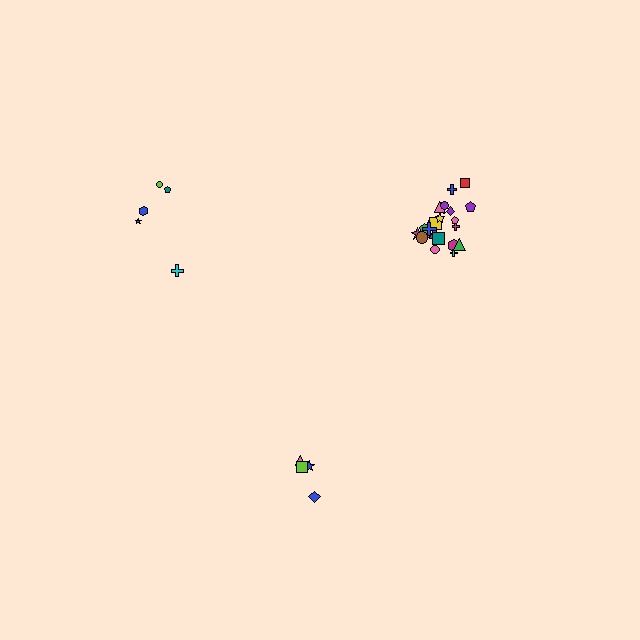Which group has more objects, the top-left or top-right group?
The top-right group.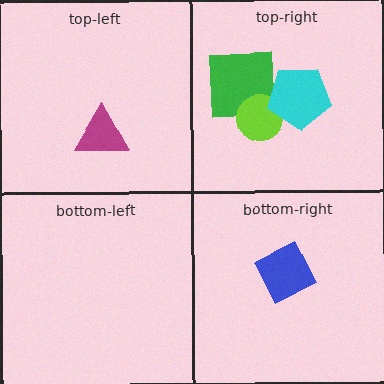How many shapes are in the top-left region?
1.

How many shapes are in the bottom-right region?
1.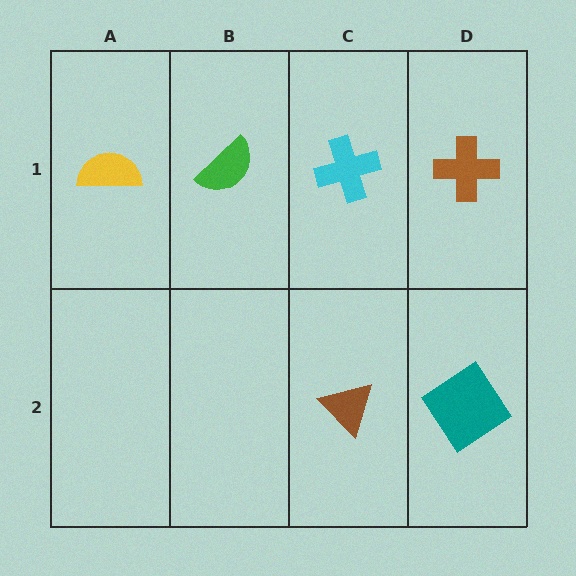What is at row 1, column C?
A cyan cross.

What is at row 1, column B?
A green semicircle.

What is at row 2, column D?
A teal diamond.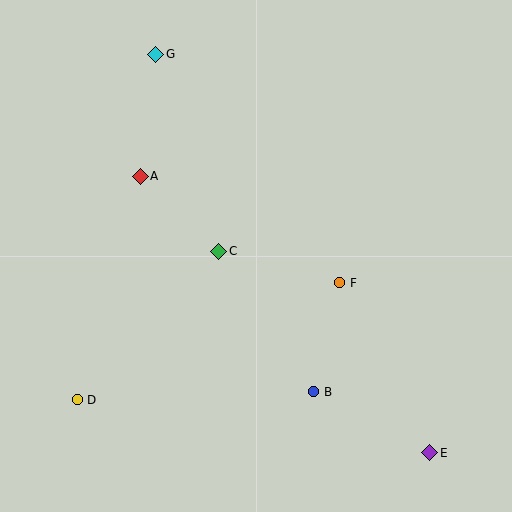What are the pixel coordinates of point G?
Point G is at (156, 54).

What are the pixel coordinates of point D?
Point D is at (77, 400).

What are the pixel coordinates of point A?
Point A is at (140, 176).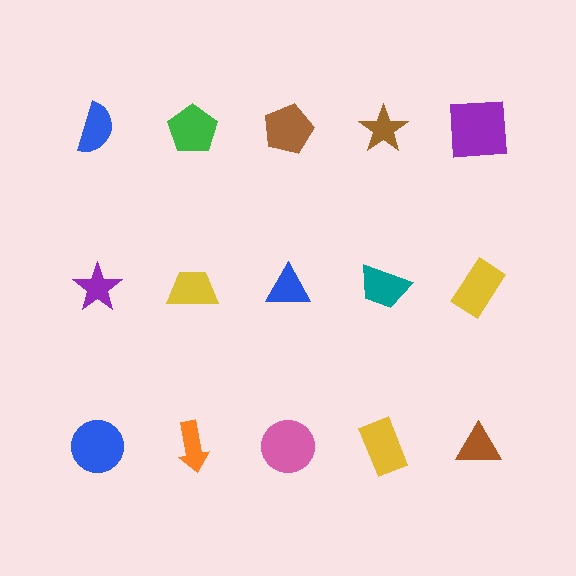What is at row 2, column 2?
A yellow trapezoid.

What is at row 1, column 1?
A blue semicircle.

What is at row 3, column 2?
An orange arrow.